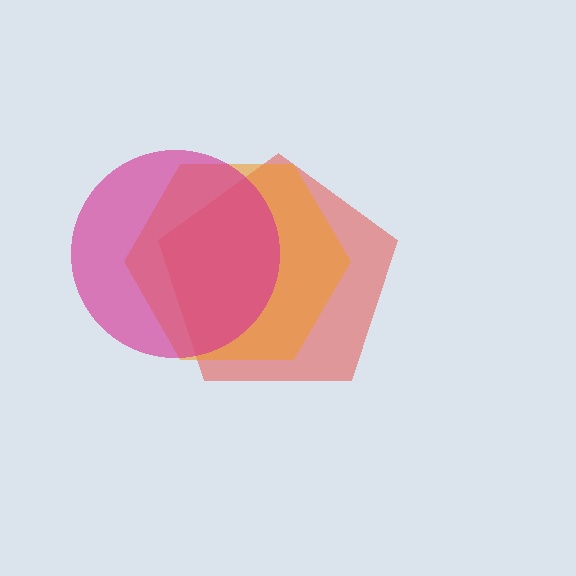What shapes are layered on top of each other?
The layered shapes are: a red pentagon, an orange hexagon, a magenta circle.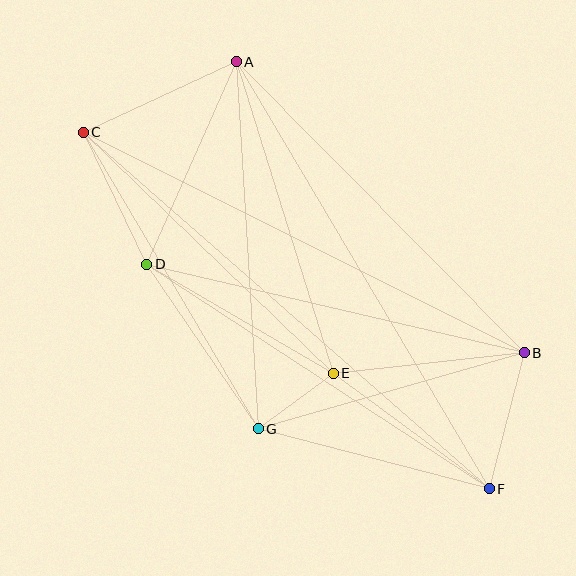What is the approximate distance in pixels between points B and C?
The distance between B and C is approximately 493 pixels.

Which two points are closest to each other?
Points E and G are closest to each other.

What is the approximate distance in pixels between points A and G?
The distance between A and G is approximately 368 pixels.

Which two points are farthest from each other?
Points C and F are farthest from each other.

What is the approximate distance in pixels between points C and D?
The distance between C and D is approximately 147 pixels.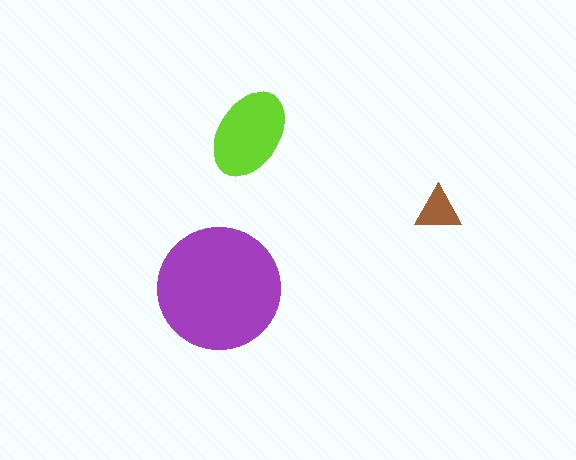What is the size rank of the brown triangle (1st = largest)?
3rd.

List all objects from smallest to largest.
The brown triangle, the lime ellipse, the purple circle.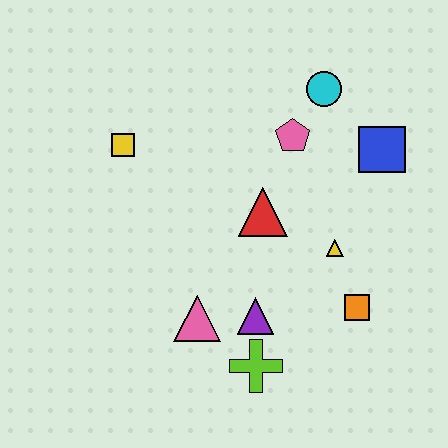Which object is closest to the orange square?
The yellow triangle is closest to the orange square.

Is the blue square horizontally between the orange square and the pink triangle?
No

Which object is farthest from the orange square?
The yellow square is farthest from the orange square.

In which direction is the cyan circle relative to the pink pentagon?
The cyan circle is above the pink pentagon.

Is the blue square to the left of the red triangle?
No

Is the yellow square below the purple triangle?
No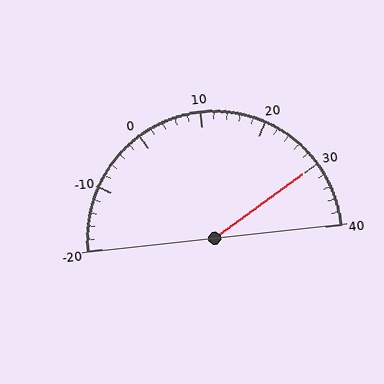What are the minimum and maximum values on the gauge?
The gauge ranges from -20 to 40.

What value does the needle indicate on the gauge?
The needle indicates approximately 30.